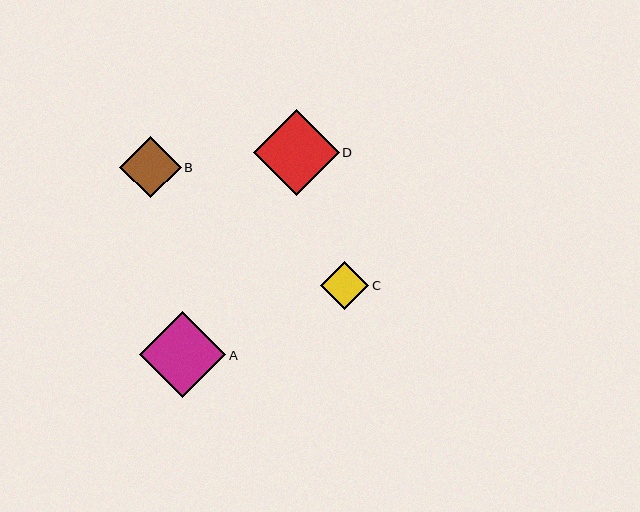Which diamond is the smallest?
Diamond C is the smallest with a size of approximately 48 pixels.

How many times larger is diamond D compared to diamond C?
Diamond D is approximately 1.8 times the size of diamond C.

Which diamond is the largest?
Diamond D is the largest with a size of approximately 86 pixels.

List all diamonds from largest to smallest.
From largest to smallest: D, A, B, C.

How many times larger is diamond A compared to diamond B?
Diamond A is approximately 1.4 times the size of diamond B.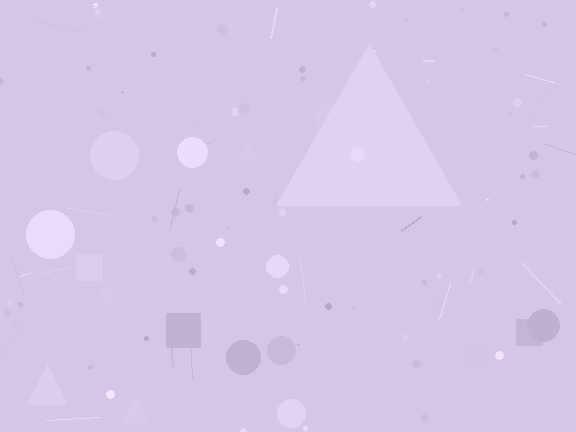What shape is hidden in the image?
A triangle is hidden in the image.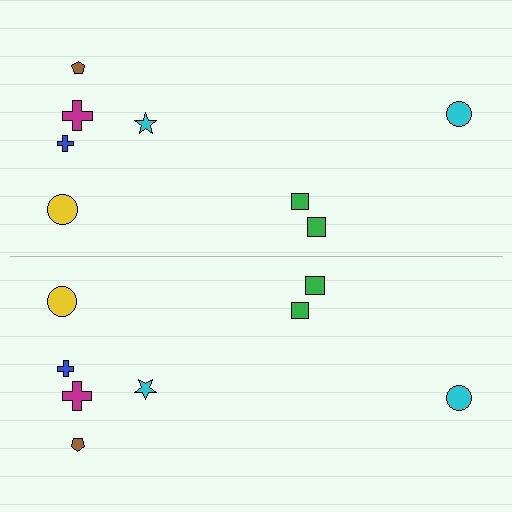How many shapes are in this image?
There are 16 shapes in this image.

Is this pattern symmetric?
Yes, this pattern has bilateral (reflection) symmetry.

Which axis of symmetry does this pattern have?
The pattern has a horizontal axis of symmetry running through the center of the image.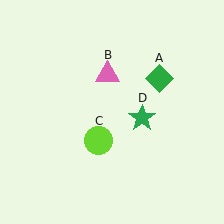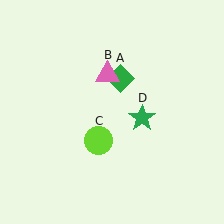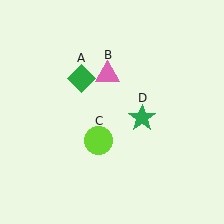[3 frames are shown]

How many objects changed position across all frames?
1 object changed position: green diamond (object A).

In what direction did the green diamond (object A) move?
The green diamond (object A) moved left.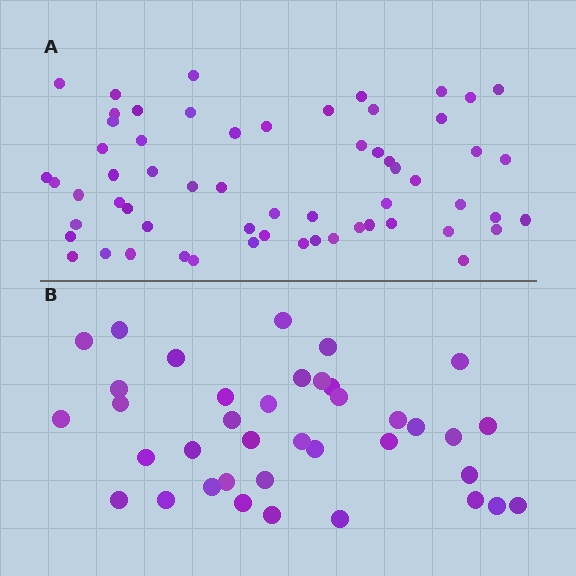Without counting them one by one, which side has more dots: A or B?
Region A (the top region) has more dots.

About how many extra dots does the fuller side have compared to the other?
Region A has approximately 20 more dots than region B.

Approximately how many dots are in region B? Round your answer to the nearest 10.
About 40 dots. (The exact count is 38, which rounds to 40.)